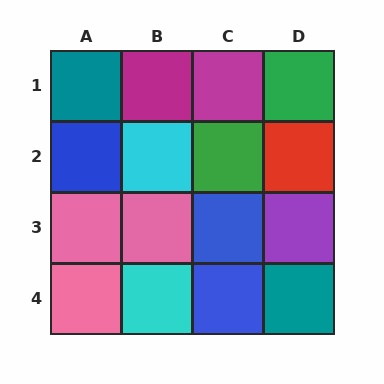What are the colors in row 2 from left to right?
Blue, cyan, green, red.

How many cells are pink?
3 cells are pink.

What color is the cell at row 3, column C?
Blue.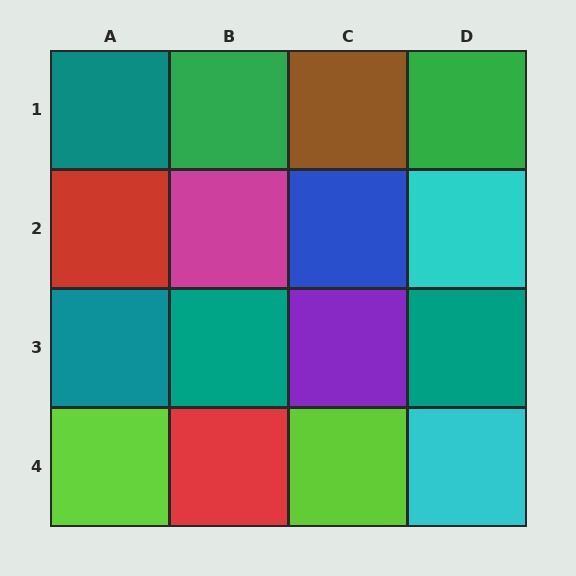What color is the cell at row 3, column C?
Purple.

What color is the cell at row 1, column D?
Green.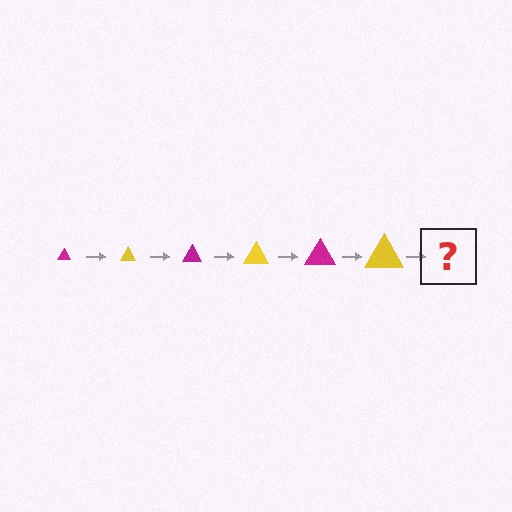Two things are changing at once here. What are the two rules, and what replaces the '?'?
The two rules are that the triangle grows larger each step and the color cycles through magenta and yellow. The '?' should be a magenta triangle, larger than the previous one.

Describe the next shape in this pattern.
It should be a magenta triangle, larger than the previous one.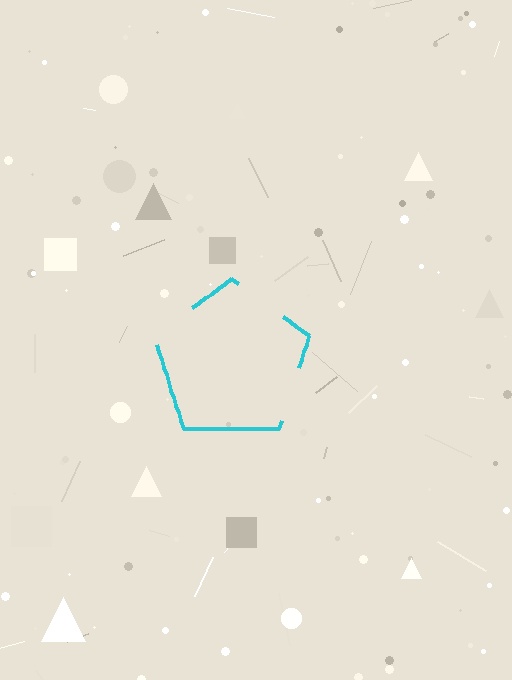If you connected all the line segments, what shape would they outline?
They would outline a pentagon.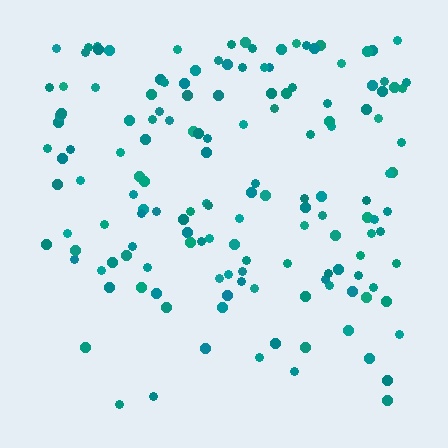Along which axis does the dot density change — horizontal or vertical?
Vertical.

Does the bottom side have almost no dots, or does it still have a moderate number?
Still a moderate number, just noticeably fewer than the top.